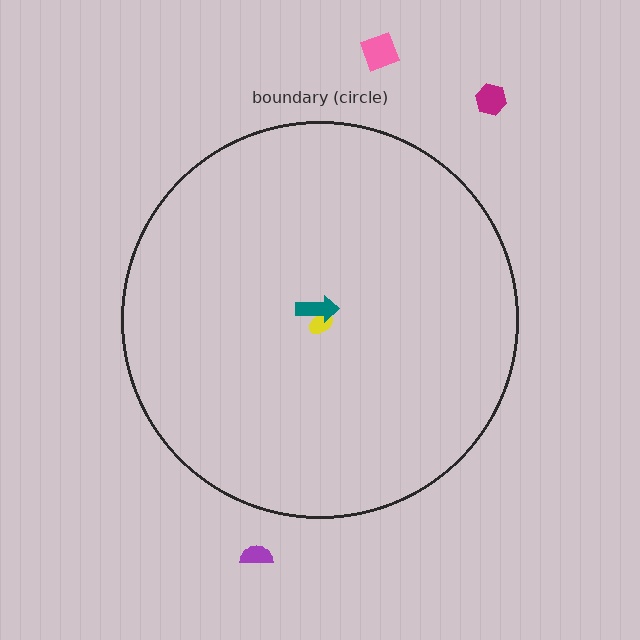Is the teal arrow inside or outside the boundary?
Inside.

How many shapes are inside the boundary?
2 inside, 3 outside.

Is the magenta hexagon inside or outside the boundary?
Outside.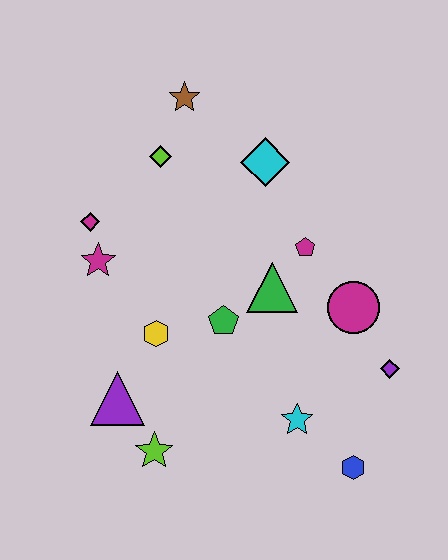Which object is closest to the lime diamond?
The brown star is closest to the lime diamond.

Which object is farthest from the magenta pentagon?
The lime star is farthest from the magenta pentagon.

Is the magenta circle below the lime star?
No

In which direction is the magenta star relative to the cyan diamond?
The magenta star is to the left of the cyan diamond.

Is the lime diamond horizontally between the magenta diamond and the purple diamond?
Yes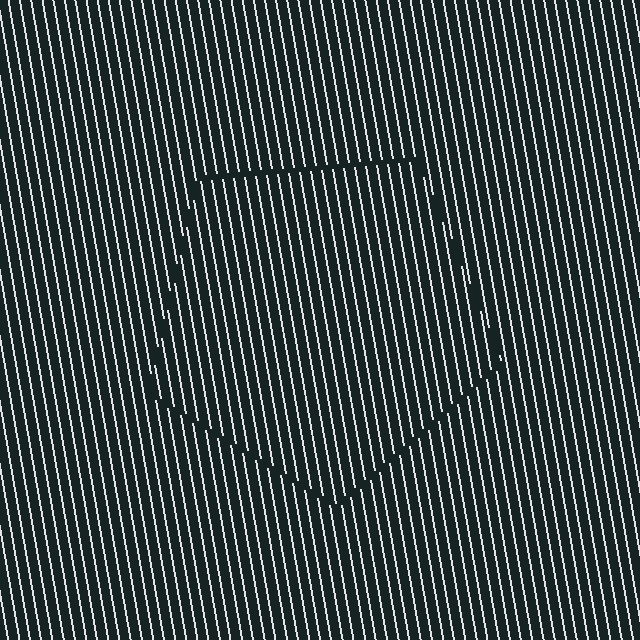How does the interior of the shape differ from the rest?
The interior of the shape contains the same grating, shifted by half a period — the contour is defined by the phase discontinuity where line-ends from the inner and outer gratings abut.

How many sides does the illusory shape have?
5 sides — the line-ends trace a pentagon.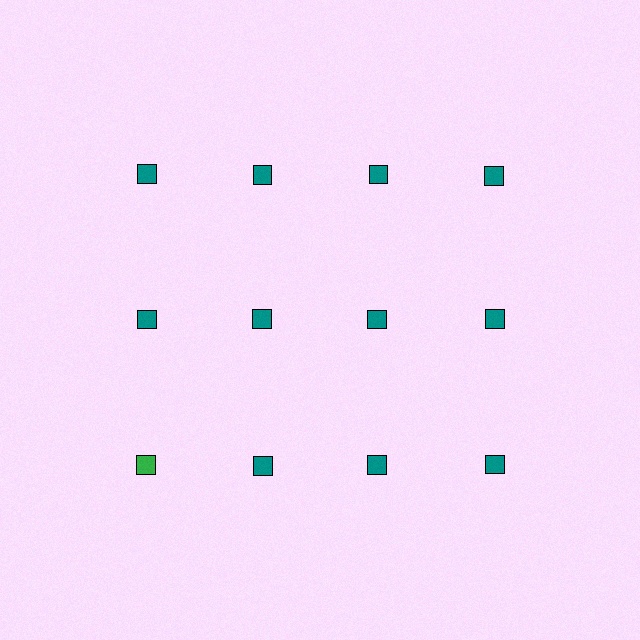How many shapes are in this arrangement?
There are 12 shapes arranged in a grid pattern.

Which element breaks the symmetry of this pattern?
The green square in the third row, leftmost column breaks the symmetry. All other shapes are teal squares.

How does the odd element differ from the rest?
It has a different color: green instead of teal.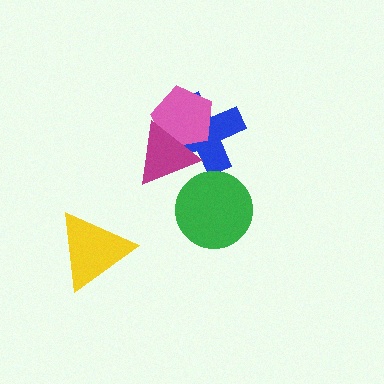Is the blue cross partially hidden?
Yes, it is partially covered by another shape.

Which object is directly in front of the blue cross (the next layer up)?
The pink pentagon is directly in front of the blue cross.